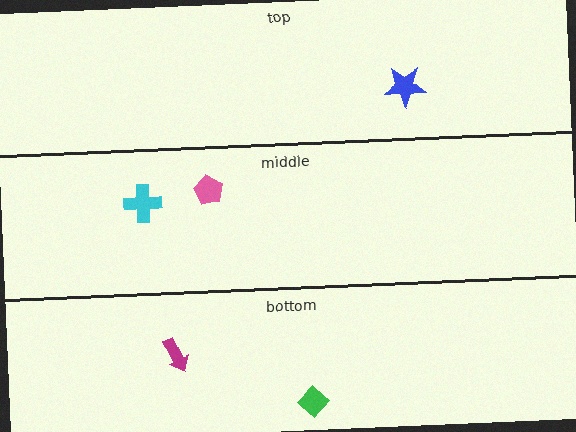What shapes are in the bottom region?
The green diamond, the magenta arrow.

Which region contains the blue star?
The top region.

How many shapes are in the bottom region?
2.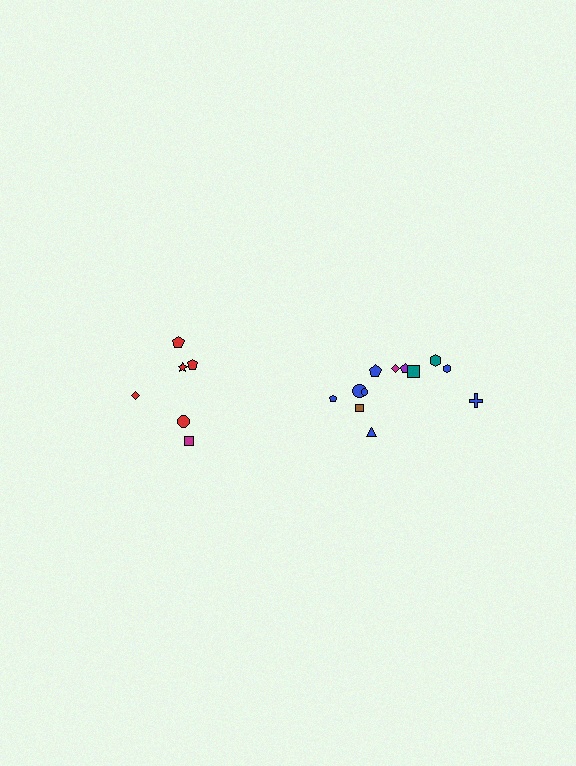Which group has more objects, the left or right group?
The right group.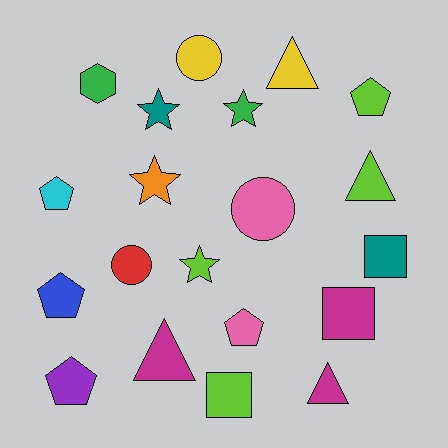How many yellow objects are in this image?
There are 2 yellow objects.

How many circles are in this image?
There are 3 circles.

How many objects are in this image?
There are 20 objects.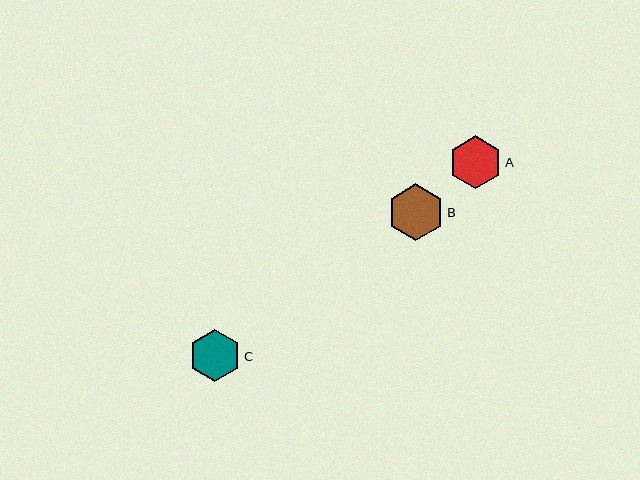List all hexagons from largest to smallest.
From largest to smallest: B, A, C.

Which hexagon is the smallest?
Hexagon C is the smallest with a size of approximately 52 pixels.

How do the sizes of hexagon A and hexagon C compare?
Hexagon A and hexagon C are approximately the same size.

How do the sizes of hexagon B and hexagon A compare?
Hexagon B and hexagon A are approximately the same size.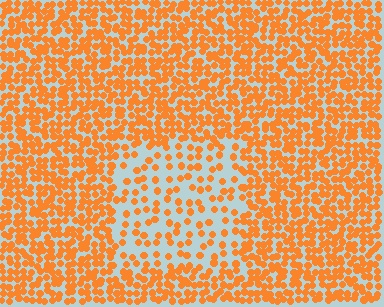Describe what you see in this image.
The image contains small orange elements arranged at two different densities. A rectangle-shaped region is visible where the elements are less densely packed than the surrounding area.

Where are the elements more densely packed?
The elements are more densely packed outside the rectangle boundary.